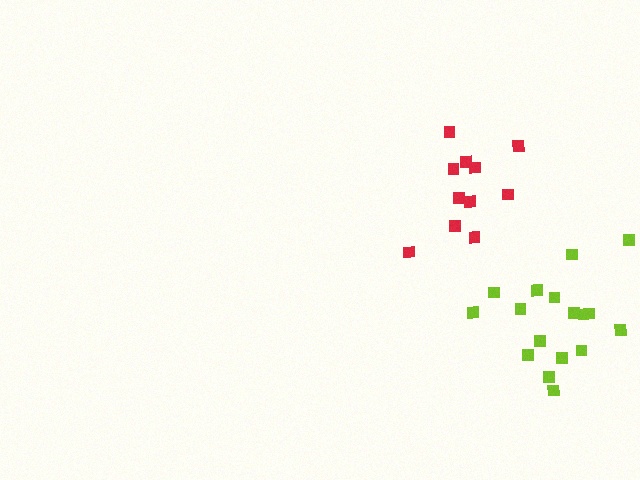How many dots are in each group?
Group 1: 11 dots, Group 2: 17 dots (28 total).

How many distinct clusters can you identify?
There are 2 distinct clusters.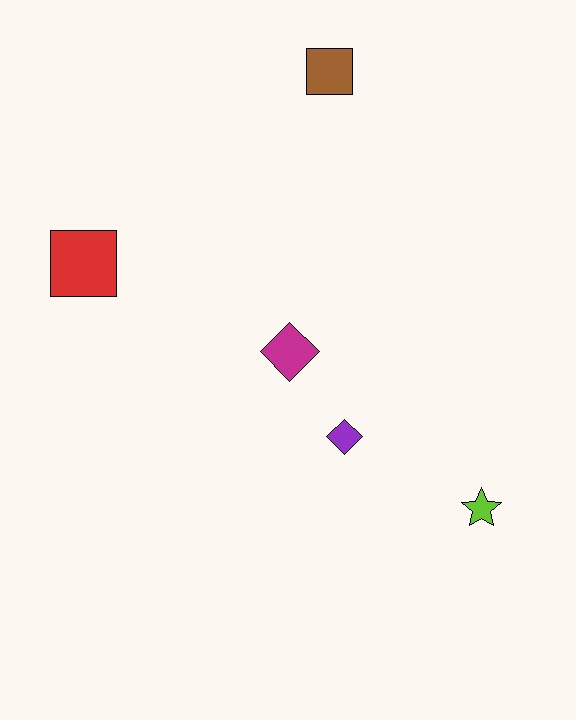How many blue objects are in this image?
There are no blue objects.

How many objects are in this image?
There are 5 objects.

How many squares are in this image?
There are 2 squares.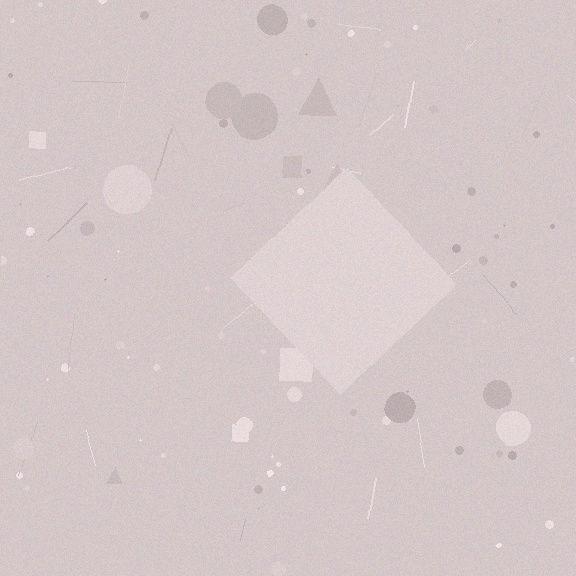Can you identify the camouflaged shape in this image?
The camouflaged shape is a diamond.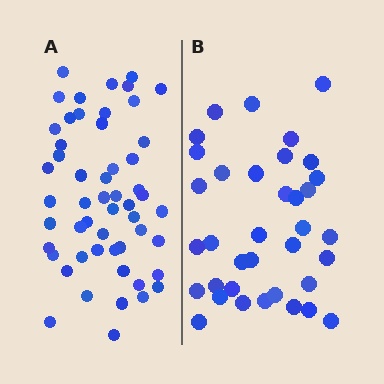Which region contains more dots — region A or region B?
Region A (the left region) has more dots.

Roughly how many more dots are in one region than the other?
Region A has approximately 15 more dots than region B.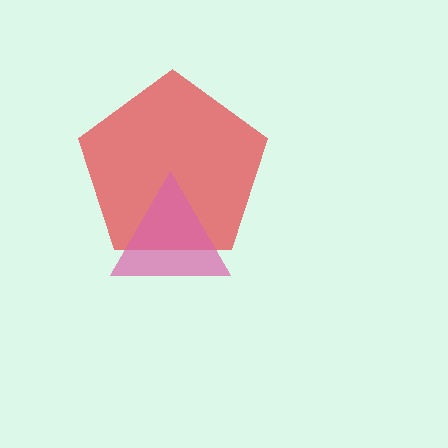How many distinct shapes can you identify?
There are 2 distinct shapes: a red pentagon, a pink triangle.